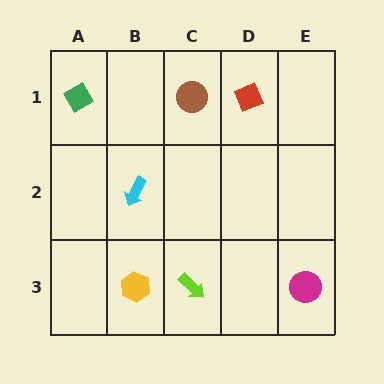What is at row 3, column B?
A yellow hexagon.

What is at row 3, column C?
A lime arrow.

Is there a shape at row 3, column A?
No, that cell is empty.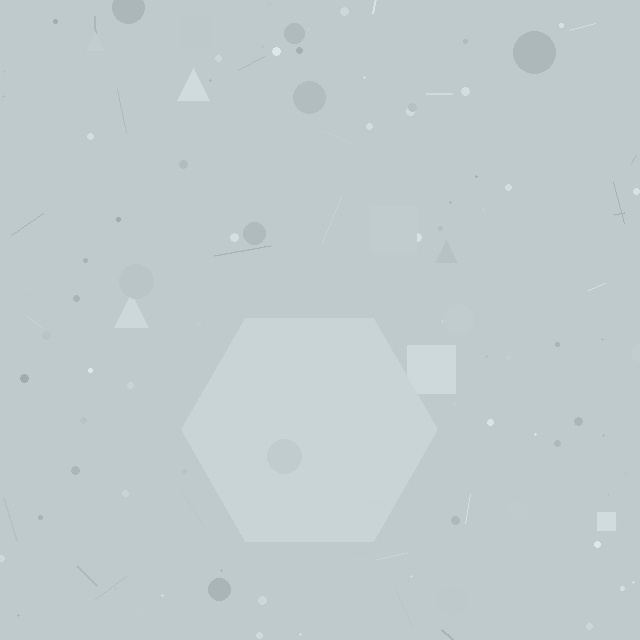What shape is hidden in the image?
A hexagon is hidden in the image.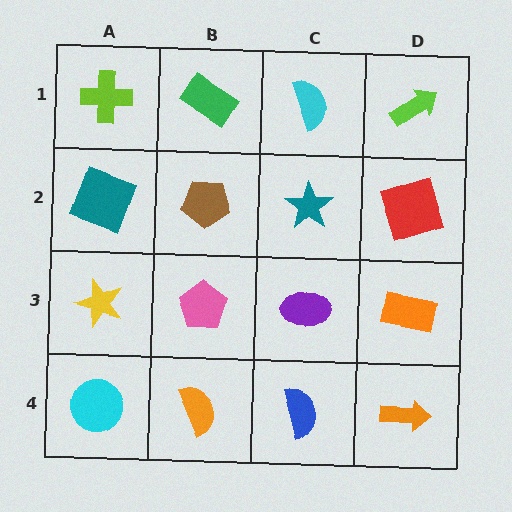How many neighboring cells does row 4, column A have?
2.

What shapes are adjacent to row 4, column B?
A pink pentagon (row 3, column B), a cyan circle (row 4, column A), a blue semicircle (row 4, column C).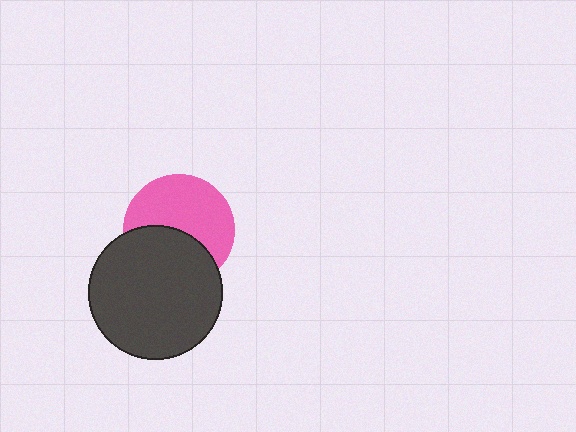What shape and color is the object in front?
The object in front is a dark gray circle.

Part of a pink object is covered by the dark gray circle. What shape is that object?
It is a circle.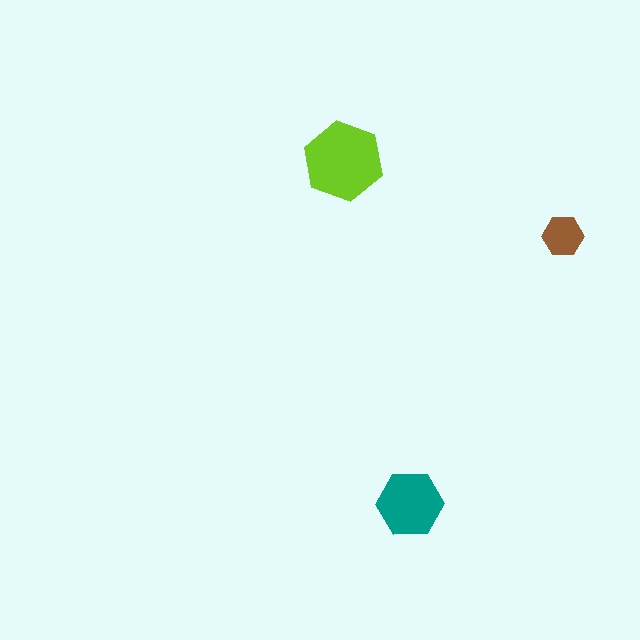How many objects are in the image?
There are 3 objects in the image.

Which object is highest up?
The lime hexagon is topmost.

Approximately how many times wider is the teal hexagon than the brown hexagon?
About 1.5 times wider.